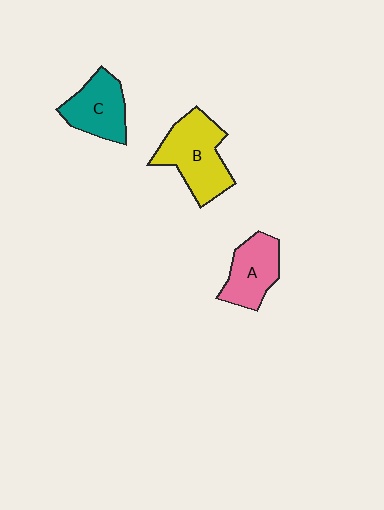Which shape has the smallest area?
Shape A (pink).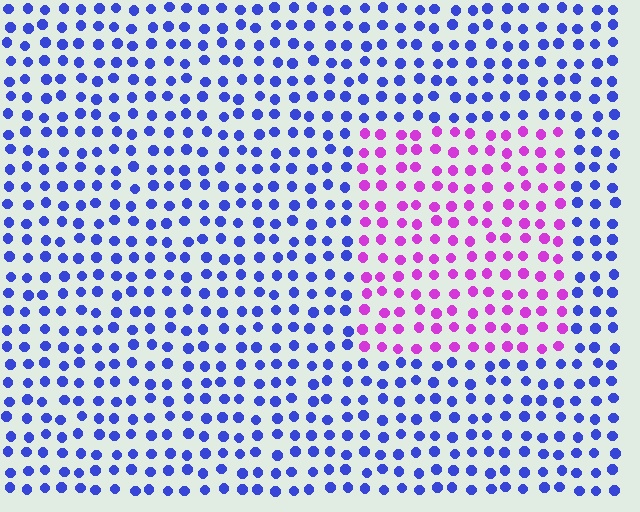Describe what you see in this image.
The image is filled with small blue elements in a uniform arrangement. A rectangle-shaped region is visible where the elements are tinted to a slightly different hue, forming a subtle color boundary.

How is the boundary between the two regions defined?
The boundary is defined purely by a slight shift in hue (about 64 degrees). Spacing, size, and orientation are identical on both sides.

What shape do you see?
I see a rectangle.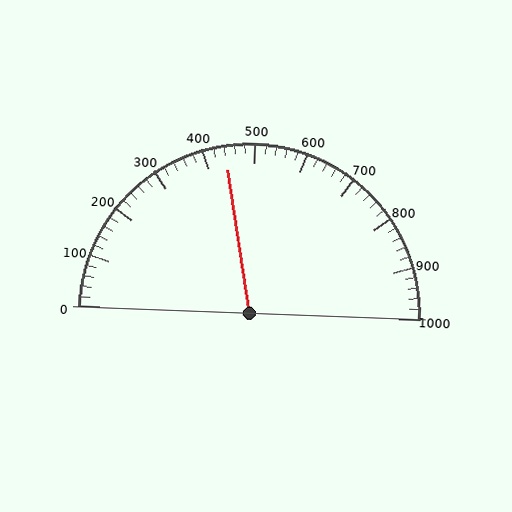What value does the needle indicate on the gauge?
The needle indicates approximately 440.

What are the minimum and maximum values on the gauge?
The gauge ranges from 0 to 1000.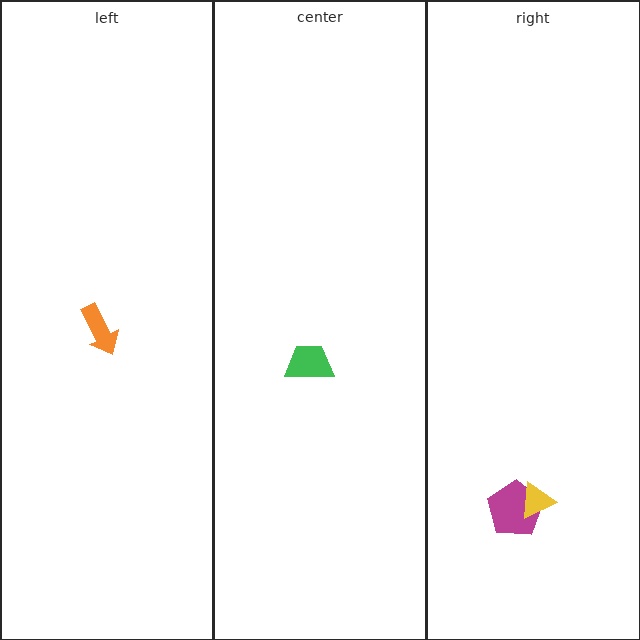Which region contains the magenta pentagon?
The right region.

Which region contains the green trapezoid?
The center region.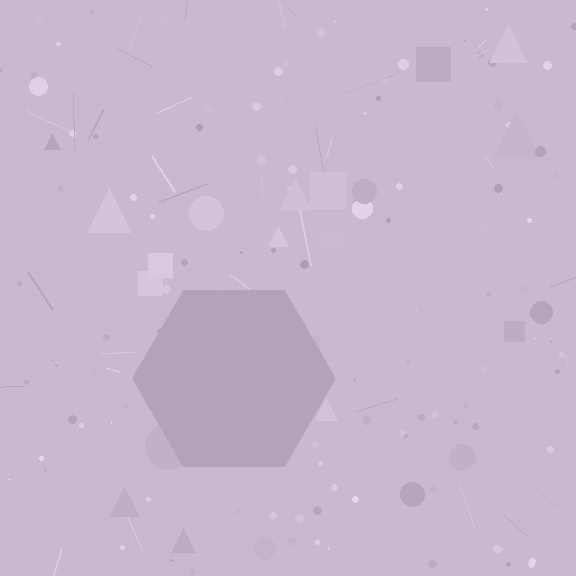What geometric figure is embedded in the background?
A hexagon is embedded in the background.